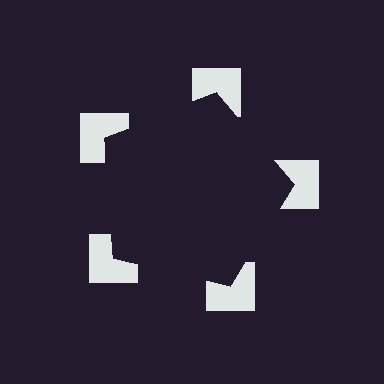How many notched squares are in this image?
There are 5 — one at each vertex of the illusory pentagon.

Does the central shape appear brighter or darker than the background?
It typically appears slightly darker than the background, even though no actual brightness change is drawn.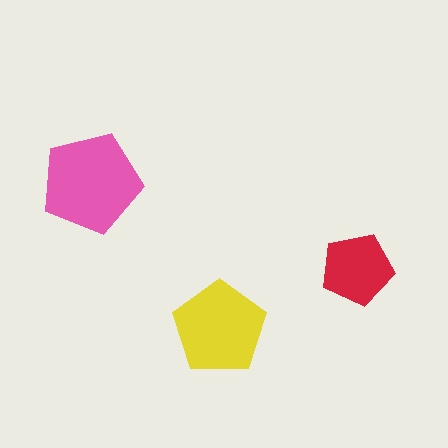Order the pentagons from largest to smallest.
the pink one, the yellow one, the red one.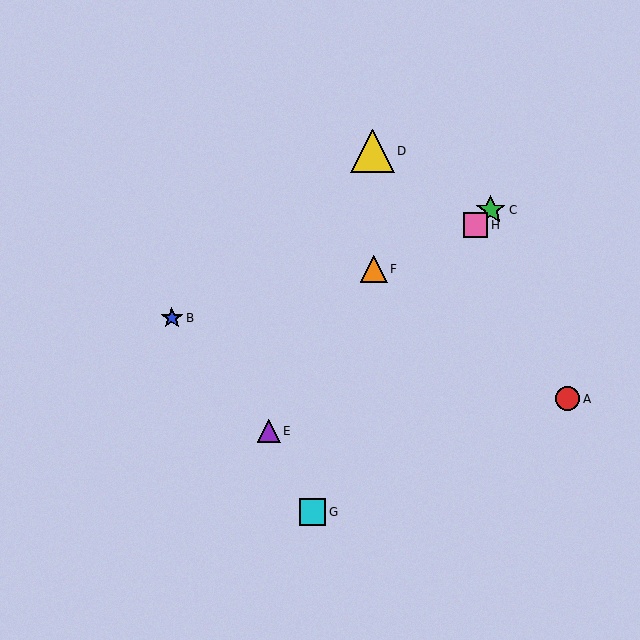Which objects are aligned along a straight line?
Objects C, E, H are aligned along a straight line.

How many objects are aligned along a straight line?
3 objects (C, E, H) are aligned along a straight line.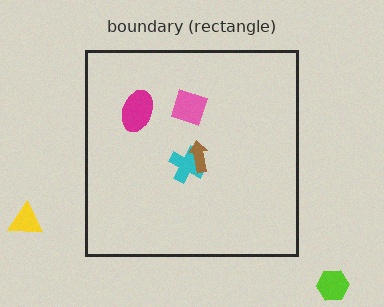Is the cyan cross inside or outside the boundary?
Inside.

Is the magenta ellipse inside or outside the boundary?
Inside.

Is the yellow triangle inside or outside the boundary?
Outside.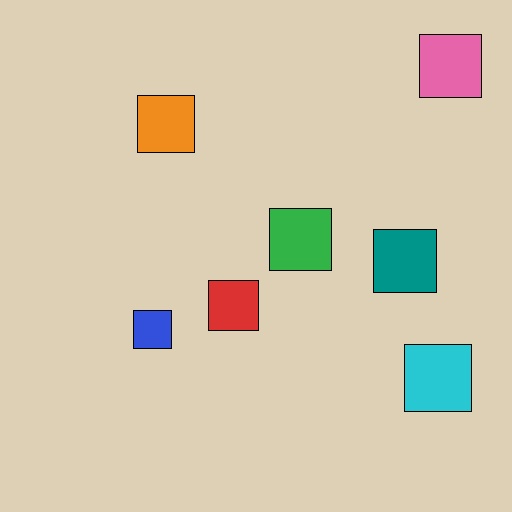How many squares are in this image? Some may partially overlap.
There are 7 squares.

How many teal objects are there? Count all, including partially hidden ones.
There is 1 teal object.